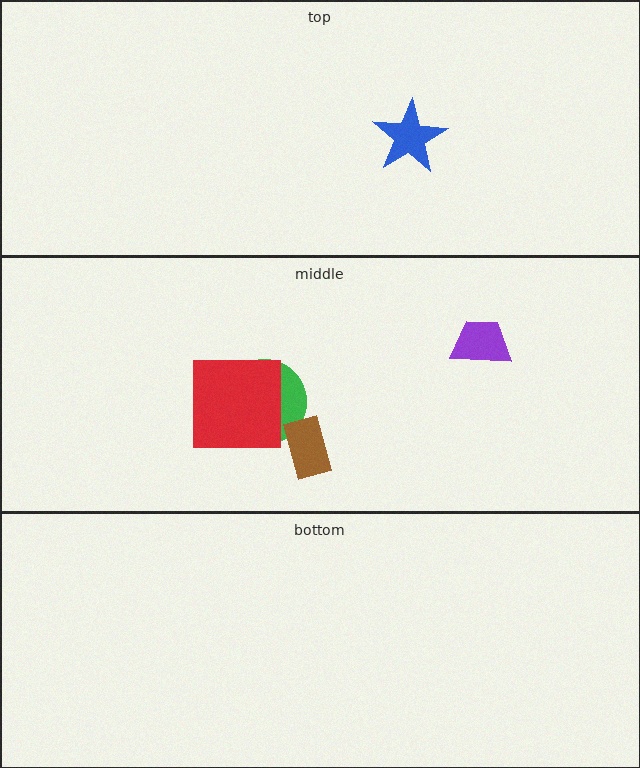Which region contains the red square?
The middle region.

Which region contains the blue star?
The top region.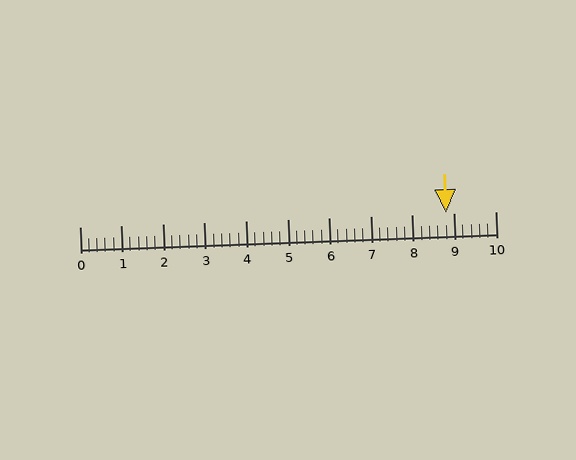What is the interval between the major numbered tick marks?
The major tick marks are spaced 1 units apart.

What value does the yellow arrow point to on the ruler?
The yellow arrow points to approximately 8.8.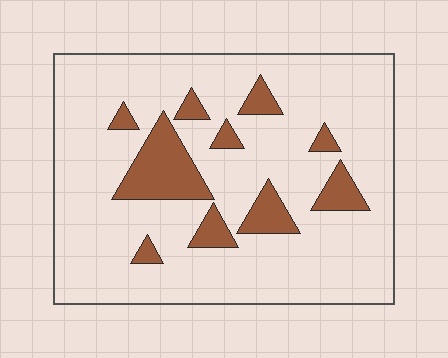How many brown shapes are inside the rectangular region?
10.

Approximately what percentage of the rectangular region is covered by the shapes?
Approximately 15%.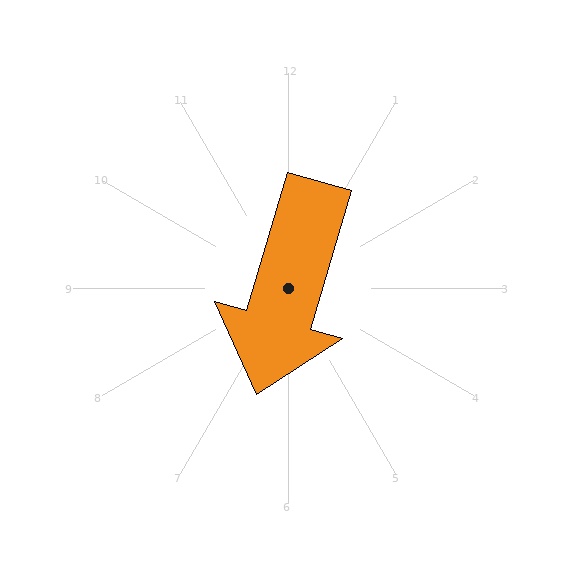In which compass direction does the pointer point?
South.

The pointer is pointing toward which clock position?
Roughly 7 o'clock.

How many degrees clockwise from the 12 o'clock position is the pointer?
Approximately 196 degrees.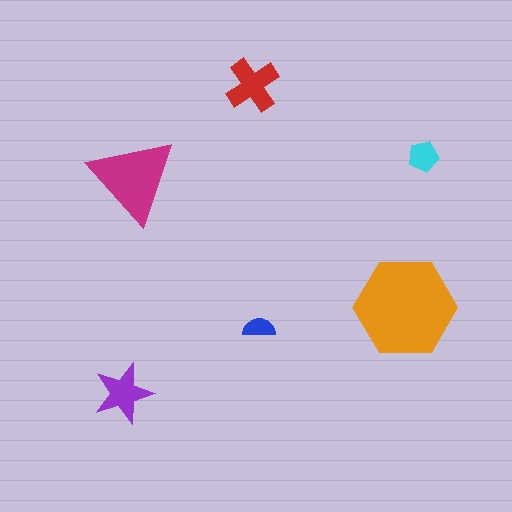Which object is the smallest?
The blue semicircle.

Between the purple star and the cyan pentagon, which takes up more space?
The purple star.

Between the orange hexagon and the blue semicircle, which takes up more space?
The orange hexagon.